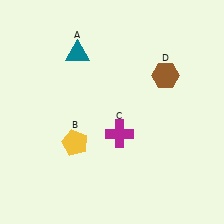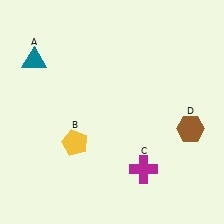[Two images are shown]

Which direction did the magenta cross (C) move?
The magenta cross (C) moved down.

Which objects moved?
The objects that moved are: the teal triangle (A), the magenta cross (C), the brown hexagon (D).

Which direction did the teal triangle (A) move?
The teal triangle (A) moved left.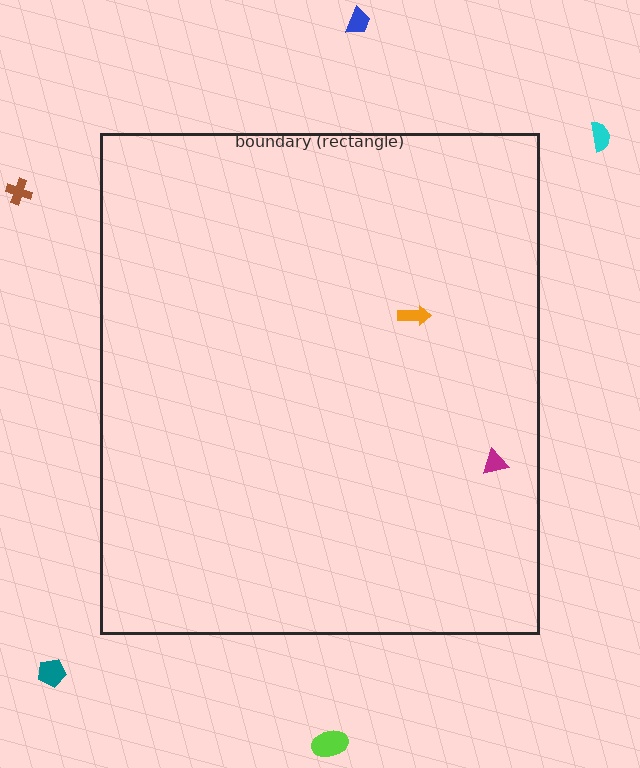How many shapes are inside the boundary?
2 inside, 5 outside.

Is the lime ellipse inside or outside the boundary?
Outside.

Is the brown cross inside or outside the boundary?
Outside.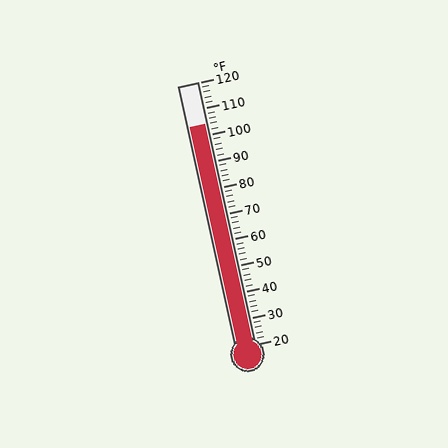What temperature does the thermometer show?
The thermometer shows approximately 104°F.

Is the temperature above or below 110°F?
The temperature is below 110°F.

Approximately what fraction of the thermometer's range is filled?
The thermometer is filled to approximately 85% of its range.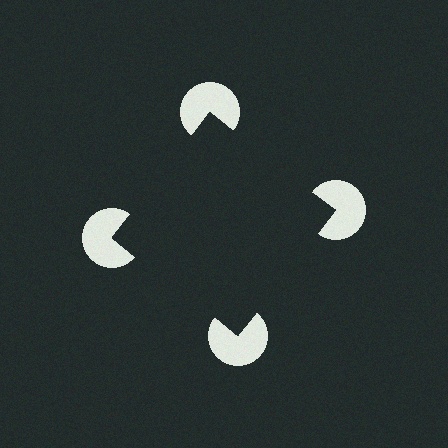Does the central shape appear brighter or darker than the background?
It typically appears slightly darker than the background, even though no actual brightness change is drawn.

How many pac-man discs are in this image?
There are 4 — one at each vertex of the illusory square.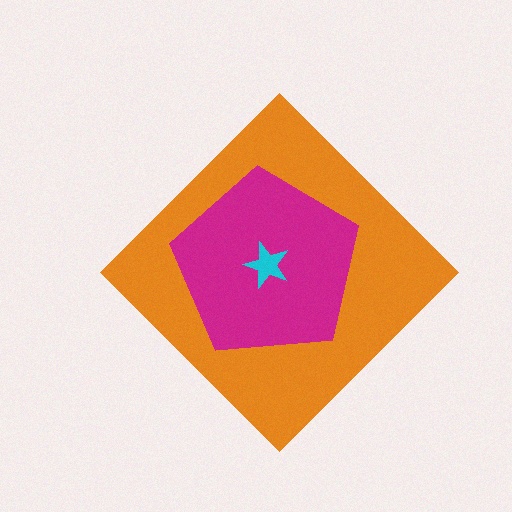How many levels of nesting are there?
3.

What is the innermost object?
The cyan star.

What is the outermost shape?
The orange diamond.